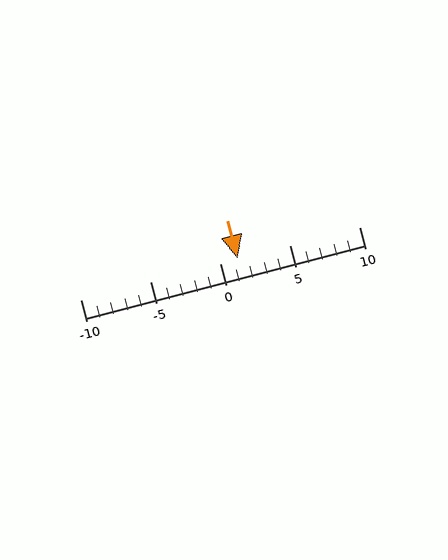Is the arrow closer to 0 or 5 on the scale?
The arrow is closer to 0.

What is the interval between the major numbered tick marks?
The major tick marks are spaced 5 units apart.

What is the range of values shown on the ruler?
The ruler shows values from -10 to 10.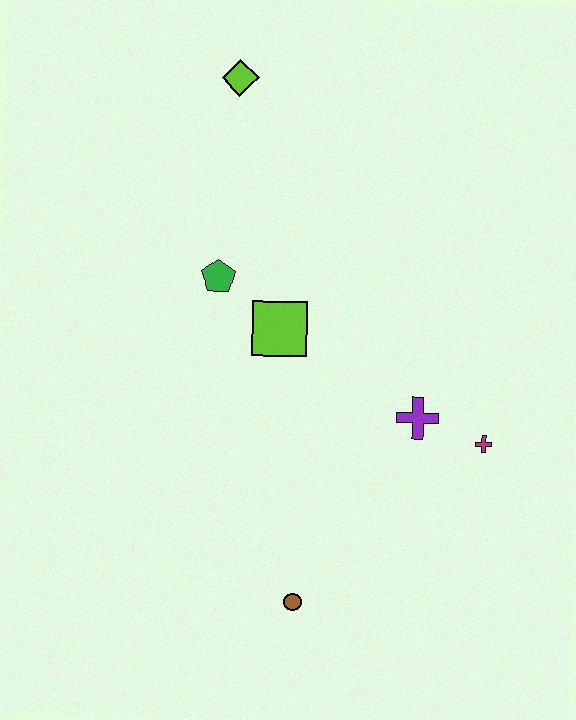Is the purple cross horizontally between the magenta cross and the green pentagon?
Yes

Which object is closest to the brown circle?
The purple cross is closest to the brown circle.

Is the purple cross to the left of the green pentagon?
No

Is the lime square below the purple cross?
No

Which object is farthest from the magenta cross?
The lime diamond is farthest from the magenta cross.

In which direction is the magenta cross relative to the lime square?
The magenta cross is to the right of the lime square.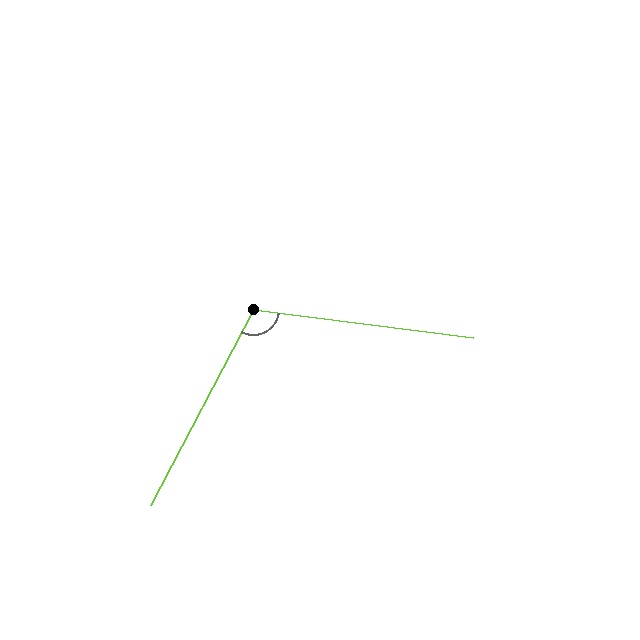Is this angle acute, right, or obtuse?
It is obtuse.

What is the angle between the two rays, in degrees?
Approximately 110 degrees.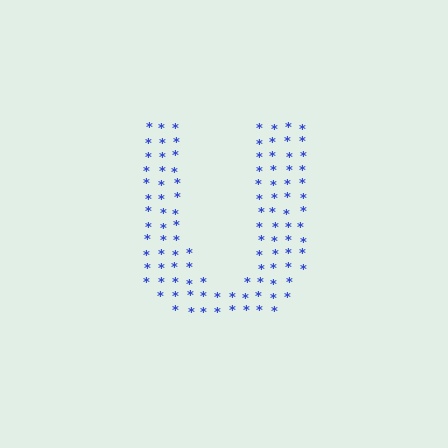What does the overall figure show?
The overall figure shows the letter U.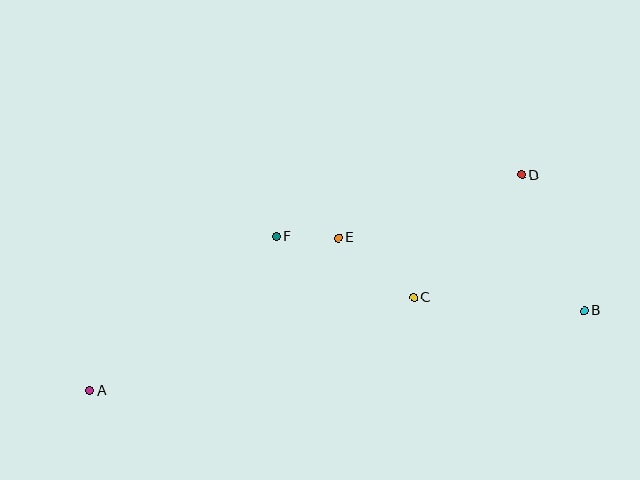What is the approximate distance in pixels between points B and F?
The distance between B and F is approximately 317 pixels.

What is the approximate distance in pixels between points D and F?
The distance between D and F is approximately 253 pixels.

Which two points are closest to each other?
Points E and F are closest to each other.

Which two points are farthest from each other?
Points A and B are farthest from each other.